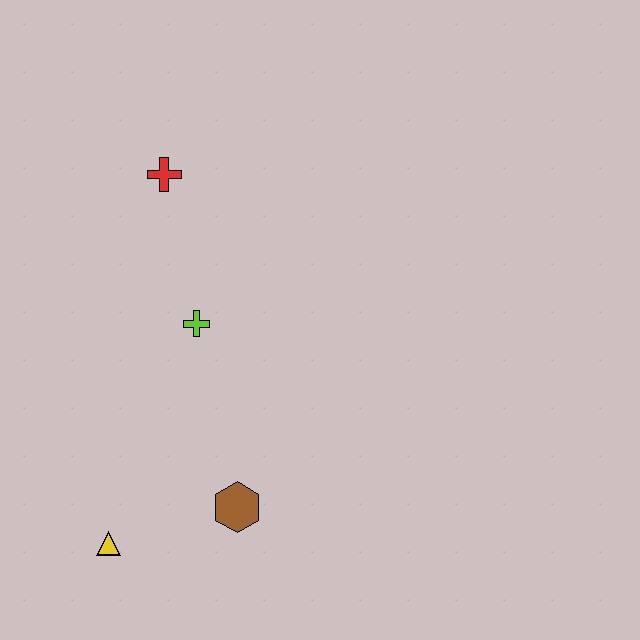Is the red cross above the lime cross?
Yes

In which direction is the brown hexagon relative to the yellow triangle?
The brown hexagon is to the right of the yellow triangle.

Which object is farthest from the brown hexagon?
The red cross is farthest from the brown hexagon.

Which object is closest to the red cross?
The lime cross is closest to the red cross.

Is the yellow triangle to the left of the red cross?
Yes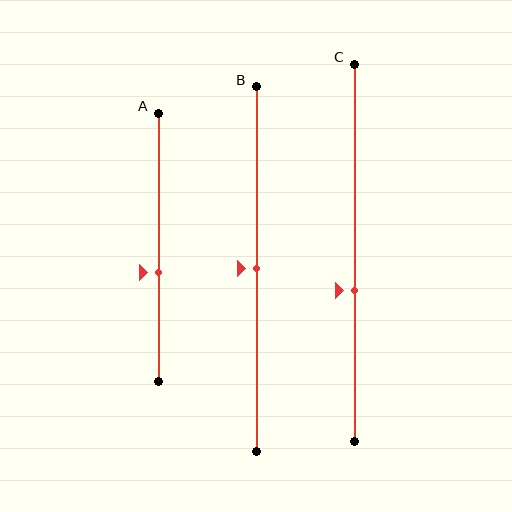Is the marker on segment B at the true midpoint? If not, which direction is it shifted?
Yes, the marker on segment B is at the true midpoint.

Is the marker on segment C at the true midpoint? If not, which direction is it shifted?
No, the marker on segment C is shifted downward by about 10% of the segment length.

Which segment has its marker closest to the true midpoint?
Segment B has its marker closest to the true midpoint.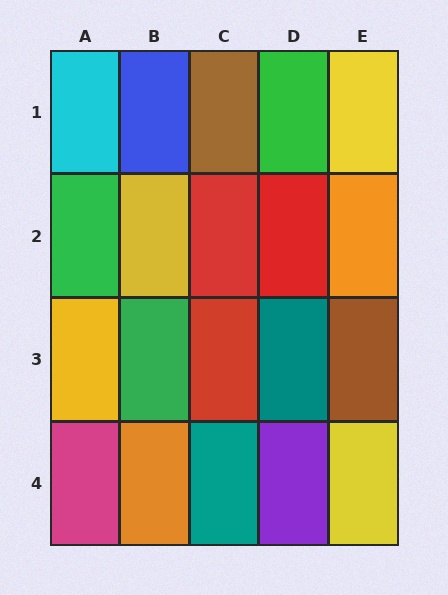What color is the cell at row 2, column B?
Yellow.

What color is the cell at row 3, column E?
Brown.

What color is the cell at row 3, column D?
Teal.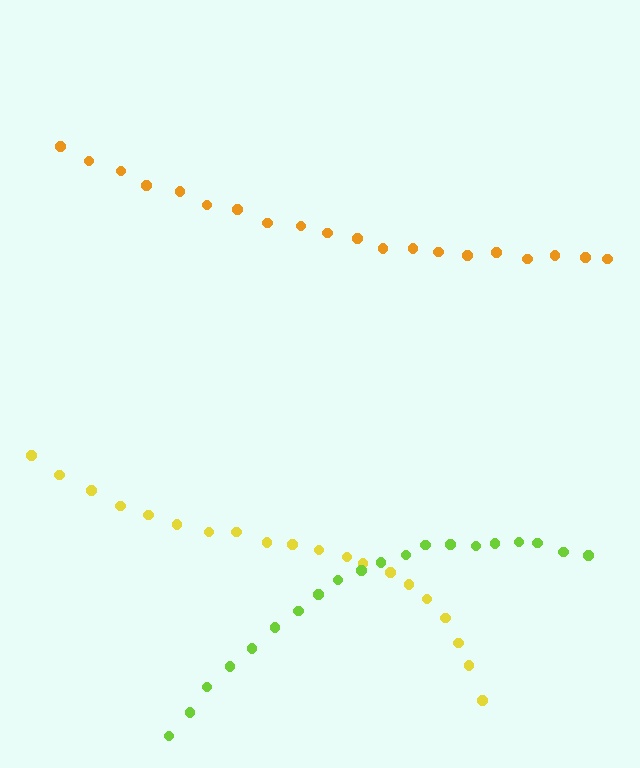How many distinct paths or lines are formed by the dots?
There are 3 distinct paths.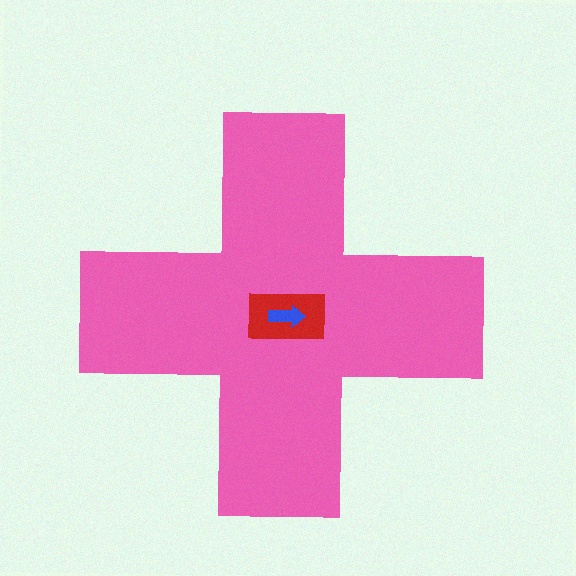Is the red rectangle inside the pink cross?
Yes.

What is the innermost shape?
The blue arrow.